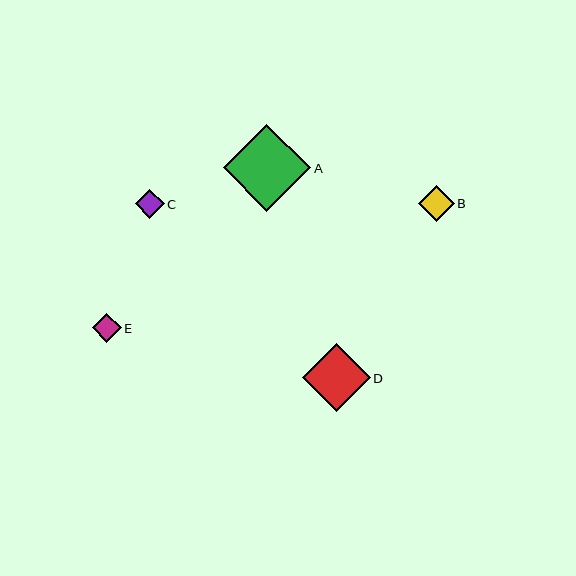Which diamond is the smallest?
Diamond C is the smallest with a size of approximately 28 pixels.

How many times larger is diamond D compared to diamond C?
Diamond D is approximately 2.4 times the size of diamond C.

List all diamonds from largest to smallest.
From largest to smallest: A, D, B, E, C.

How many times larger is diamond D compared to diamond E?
Diamond D is approximately 2.4 times the size of diamond E.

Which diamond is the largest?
Diamond A is the largest with a size of approximately 88 pixels.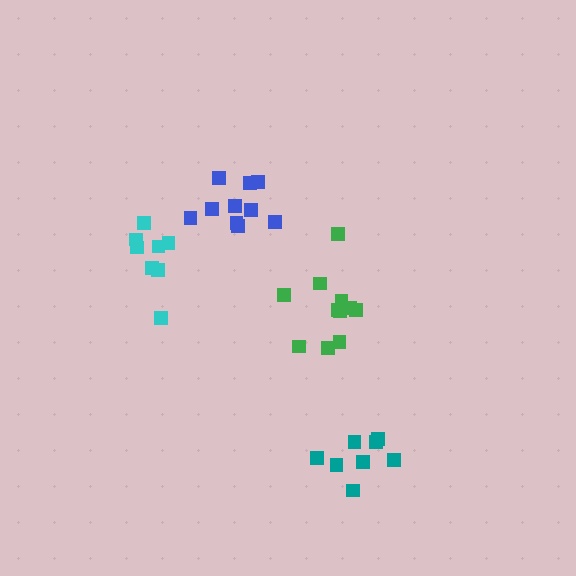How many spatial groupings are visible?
There are 4 spatial groupings.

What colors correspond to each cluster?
The clusters are colored: green, cyan, teal, blue.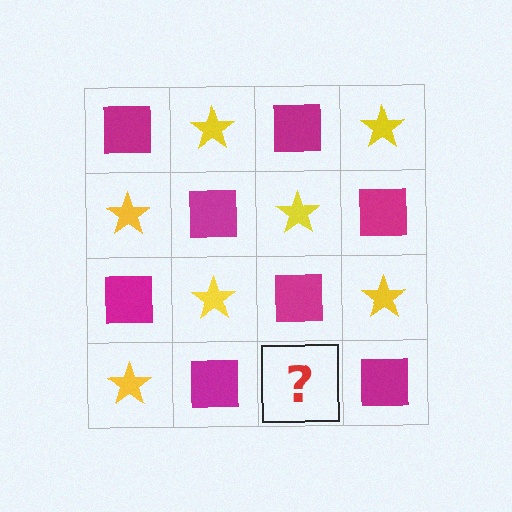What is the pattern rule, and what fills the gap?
The rule is that it alternates magenta square and yellow star in a checkerboard pattern. The gap should be filled with a yellow star.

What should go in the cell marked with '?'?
The missing cell should contain a yellow star.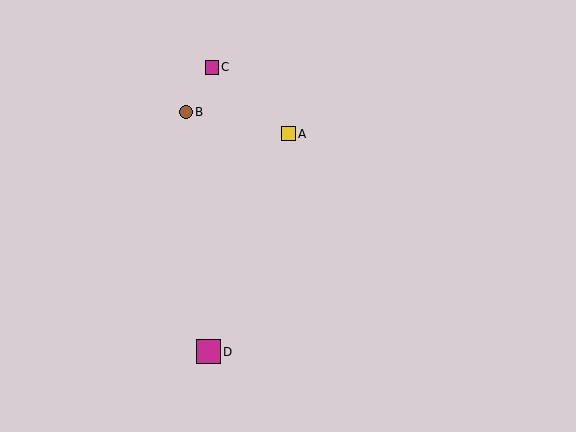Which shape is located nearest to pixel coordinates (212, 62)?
The magenta square (labeled C) at (211, 68) is nearest to that location.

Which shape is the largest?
The magenta square (labeled D) is the largest.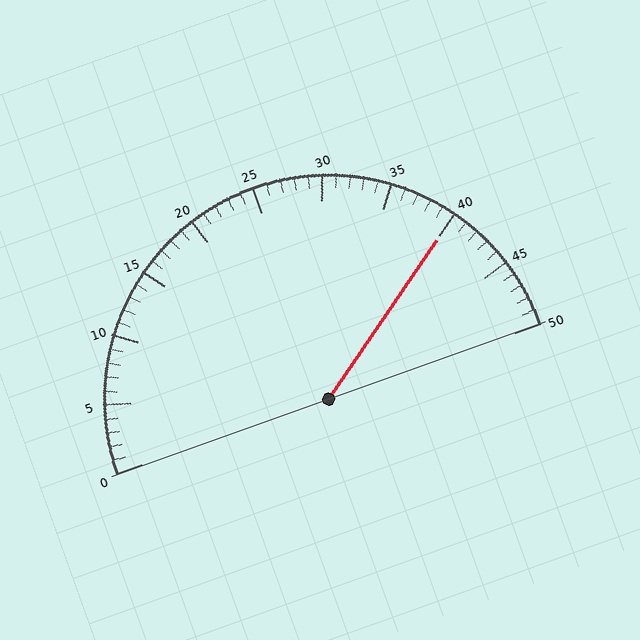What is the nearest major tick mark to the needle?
The nearest major tick mark is 40.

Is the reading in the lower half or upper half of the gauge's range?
The reading is in the upper half of the range (0 to 50).